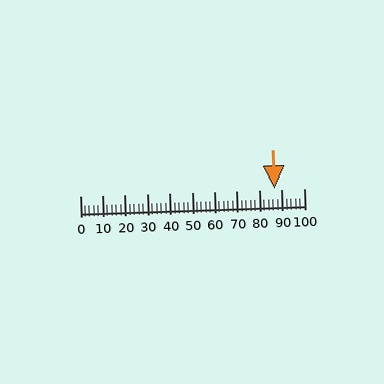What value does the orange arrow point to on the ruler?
The orange arrow points to approximately 87.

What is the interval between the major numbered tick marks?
The major tick marks are spaced 10 units apart.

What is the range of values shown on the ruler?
The ruler shows values from 0 to 100.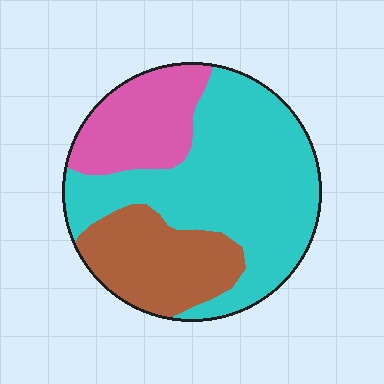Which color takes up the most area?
Cyan, at roughly 55%.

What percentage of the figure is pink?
Pink covers around 20% of the figure.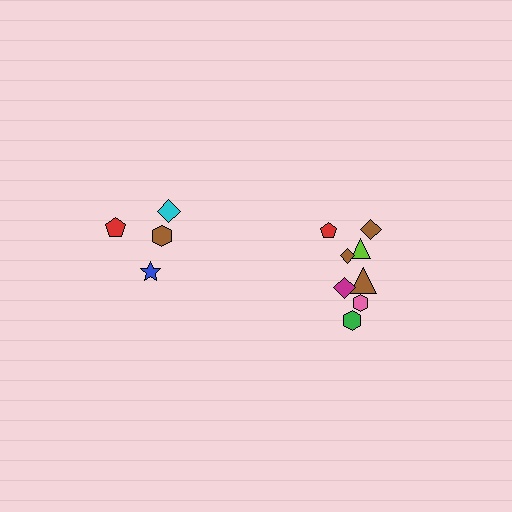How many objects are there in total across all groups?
There are 12 objects.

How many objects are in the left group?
There are 4 objects.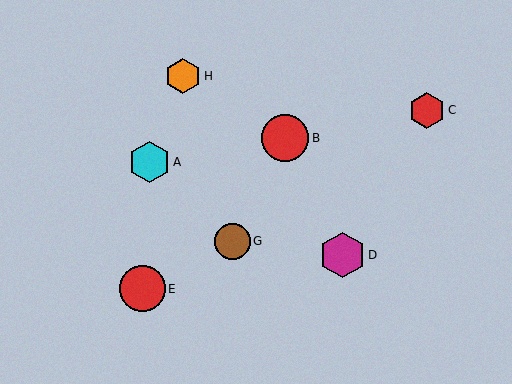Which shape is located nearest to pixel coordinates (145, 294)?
The red circle (labeled E) at (142, 289) is nearest to that location.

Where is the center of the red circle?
The center of the red circle is at (142, 289).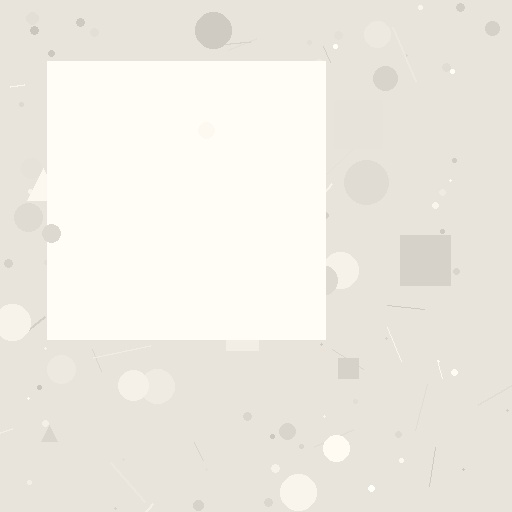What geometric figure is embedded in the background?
A square is embedded in the background.